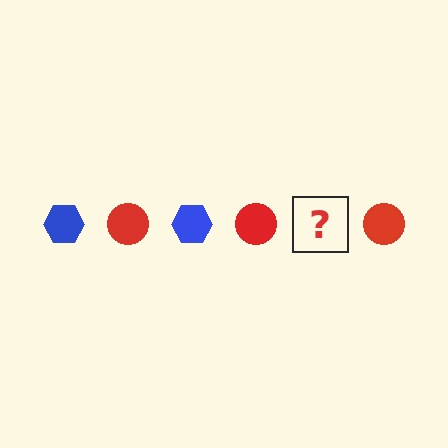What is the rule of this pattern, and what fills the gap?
The rule is that the pattern alternates between blue hexagon and red circle. The gap should be filled with a blue hexagon.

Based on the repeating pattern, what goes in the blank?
The blank should be a blue hexagon.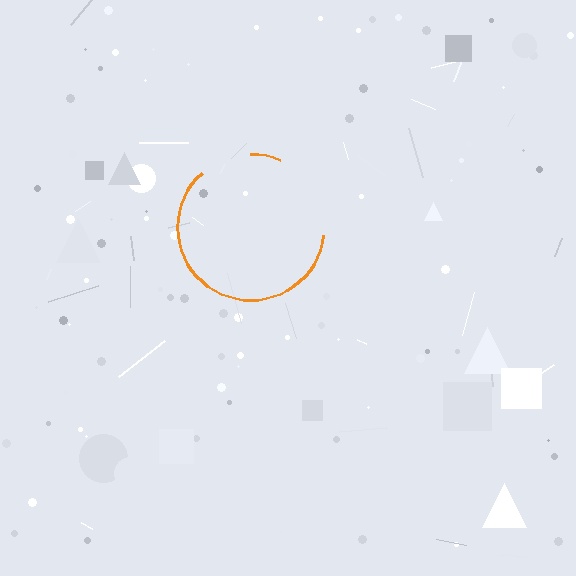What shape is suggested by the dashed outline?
The dashed outline suggests a circle.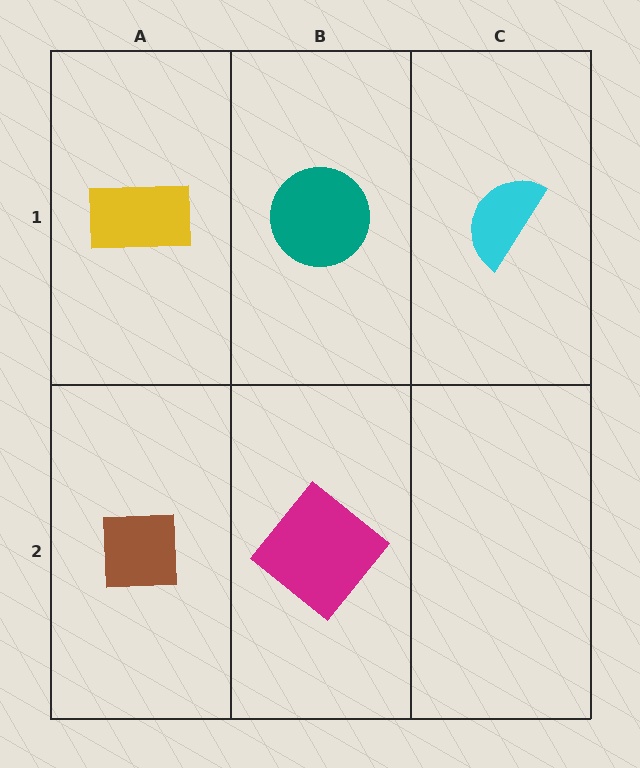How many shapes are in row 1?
3 shapes.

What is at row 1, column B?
A teal circle.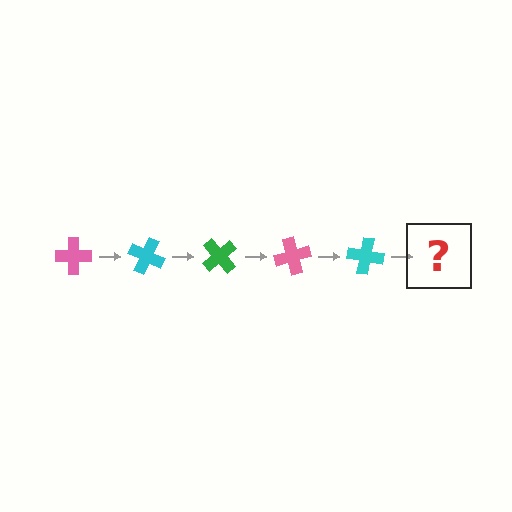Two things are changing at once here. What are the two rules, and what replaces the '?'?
The two rules are that it rotates 25 degrees each step and the color cycles through pink, cyan, and green. The '?' should be a green cross, rotated 125 degrees from the start.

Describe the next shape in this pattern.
It should be a green cross, rotated 125 degrees from the start.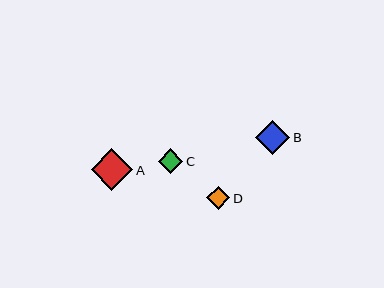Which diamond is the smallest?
Diamond D is the smallest with a size of approximately 23 pixels.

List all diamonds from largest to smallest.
From largest to smallest: A, B, C, D.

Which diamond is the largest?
Diamond A is the largest with a size of approximately 42 pixels.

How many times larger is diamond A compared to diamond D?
Diamond A is approximately 1.8 times the size of diamond D.